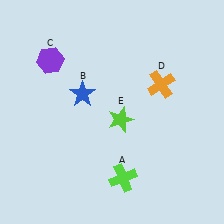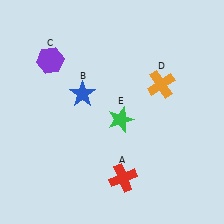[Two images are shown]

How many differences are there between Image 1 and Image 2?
There are 2 differences between the two images.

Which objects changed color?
A changed from lime to red. E changed from lime to green.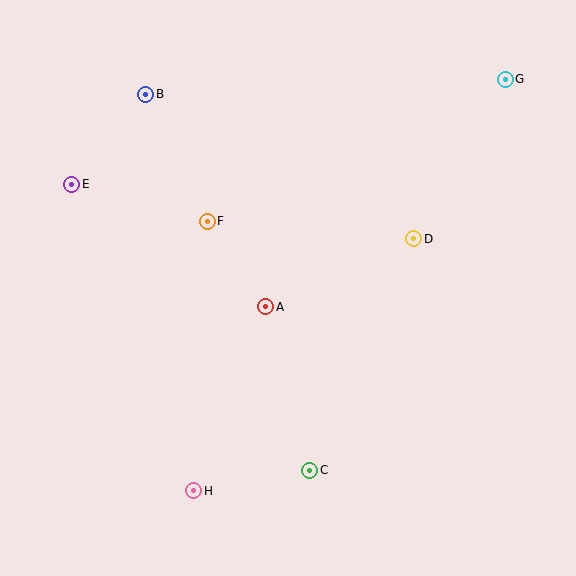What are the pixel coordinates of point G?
Point G is at (505, 79).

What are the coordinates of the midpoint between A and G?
The midpoint between A and G is at (385, 193).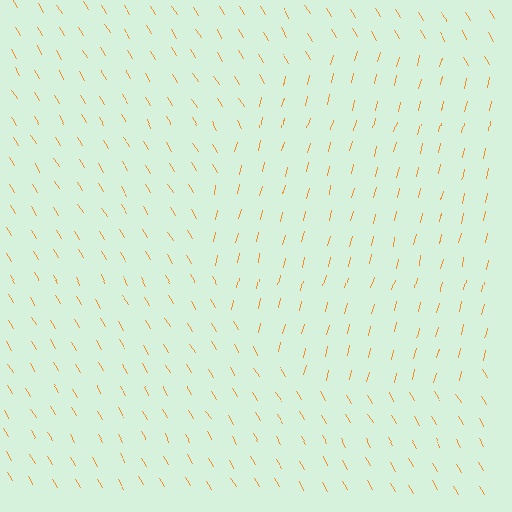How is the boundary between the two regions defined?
The boundary is defined purely by a change in line orientation (approximately 45 degrees difference). All lines are the same color and thickness.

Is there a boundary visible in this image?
Yes, there is a texture boundary formed by a change in line orientation.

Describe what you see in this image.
The image is filled with small orange line segments. A circle region in the image has lines oriented differently from the surrounding lines, creating a visible texture boundary.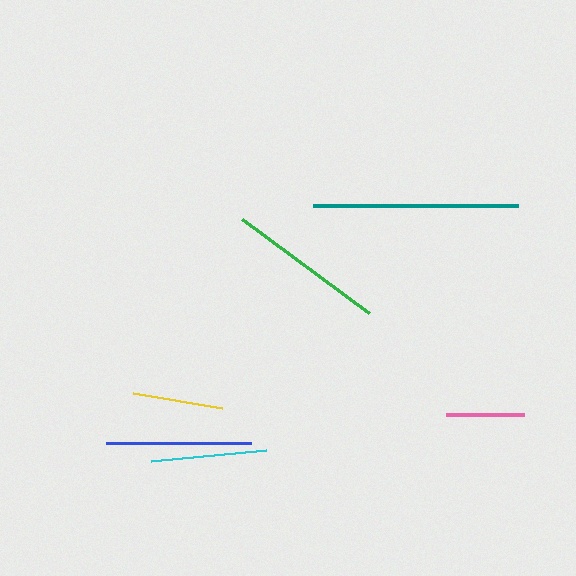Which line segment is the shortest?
The pink line is the shortest at approximately 78 pixels.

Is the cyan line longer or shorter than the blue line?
The blue line is longer than the cyan line.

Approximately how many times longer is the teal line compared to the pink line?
The teal line is approximately 2.6 times the length of the pink line.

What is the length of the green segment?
The green segment is approximately 159 pixels long.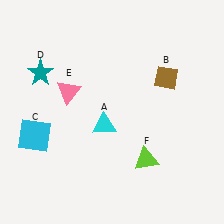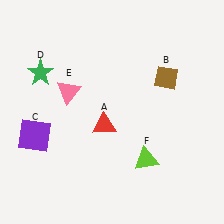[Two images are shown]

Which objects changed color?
A changed from cyan to red. C changed from cyan to purple. D changed from teal to green.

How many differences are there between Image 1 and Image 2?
There are 3 differences between the two images.